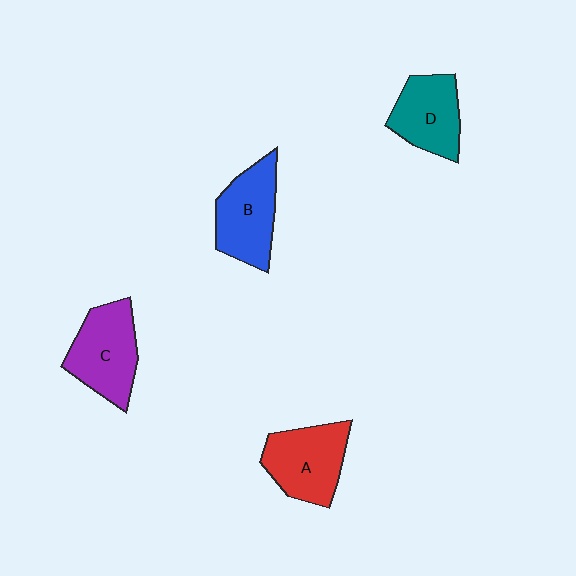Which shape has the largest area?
Shape C (purple).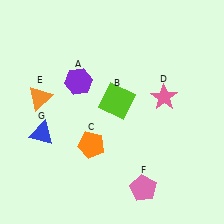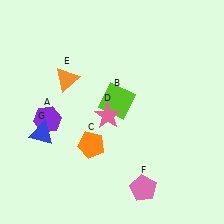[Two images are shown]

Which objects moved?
The objects that moved are: the purple hexagon (A), the pink star (D), the orange triangle (E).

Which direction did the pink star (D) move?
The pink star (D) moved left.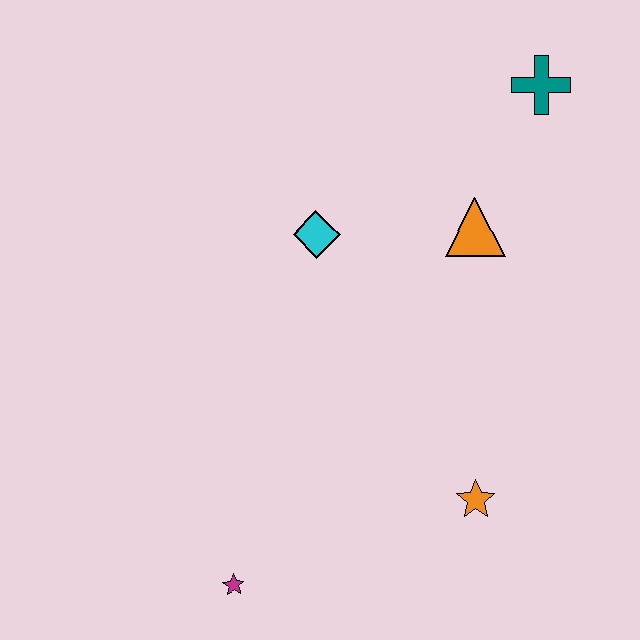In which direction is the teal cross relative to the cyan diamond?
The teal cross is to the right of the cyan diamond.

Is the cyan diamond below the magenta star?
No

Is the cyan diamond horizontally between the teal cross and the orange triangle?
No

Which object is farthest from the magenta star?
The teal cross is farthest from the magenta star.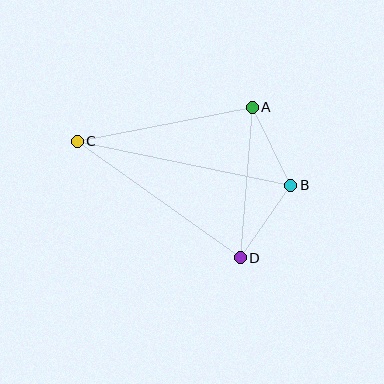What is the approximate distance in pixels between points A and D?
The distance between A and D is approximately 151 pixels.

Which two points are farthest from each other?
Points B and C are farthest from each other.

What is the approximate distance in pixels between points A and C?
The distance between A and C is approximately 178 pixels.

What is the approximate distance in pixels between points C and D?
The distance between C and D is approximately 200 pixels.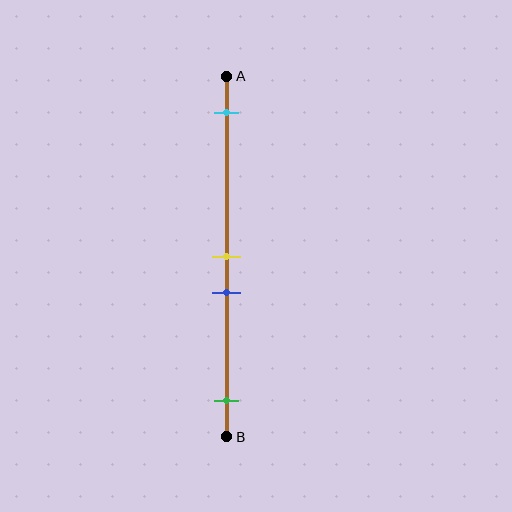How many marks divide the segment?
There are 4 marks dividing the segment.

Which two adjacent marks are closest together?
The yellow and blue marks are the closest adjacent pair.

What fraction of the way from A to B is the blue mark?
The blue mark is approximately 60% (0.6) of the way from A to B.